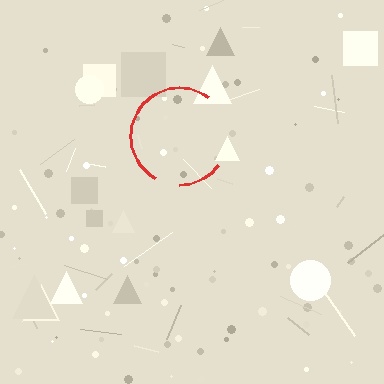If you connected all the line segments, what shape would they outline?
They would outline a circle.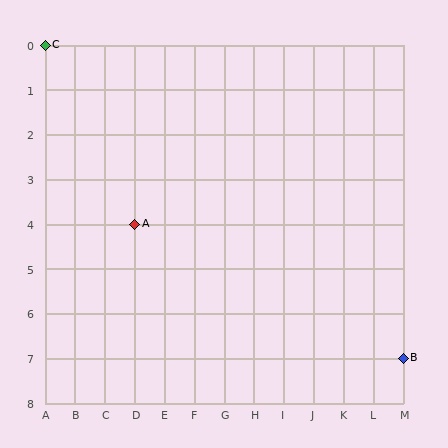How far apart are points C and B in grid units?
Points C and B are 12 columns and 7 rows apart (about 13.9 grid units diagonally).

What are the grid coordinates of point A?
Point A is at grid coordinates (D, 4).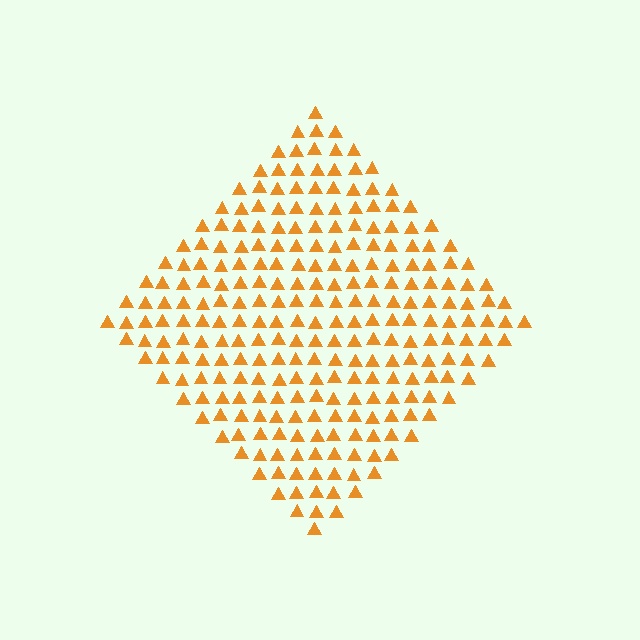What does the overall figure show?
The overall figure shows a diamond.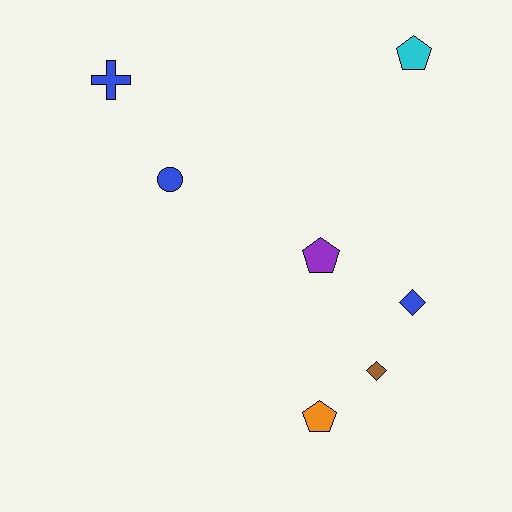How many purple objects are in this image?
There is 1 purple object.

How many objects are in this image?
There are 7 objects.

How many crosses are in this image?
There is 1 cross.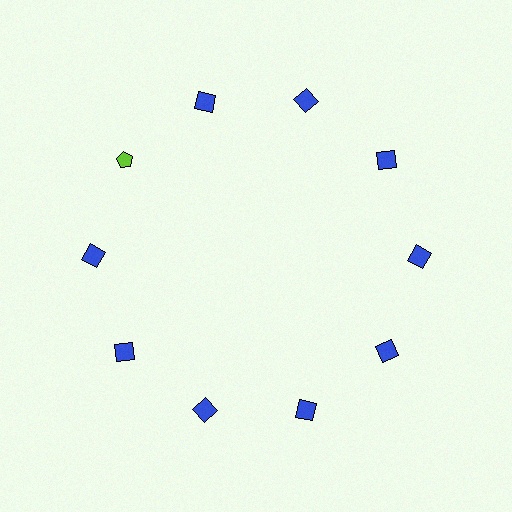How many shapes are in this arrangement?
There are 10 shapes arranged in a ring pattern.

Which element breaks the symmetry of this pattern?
The lime pentagon at roughly the 10 o'clock position breaks the symmetry. All other shapes are blue squares.